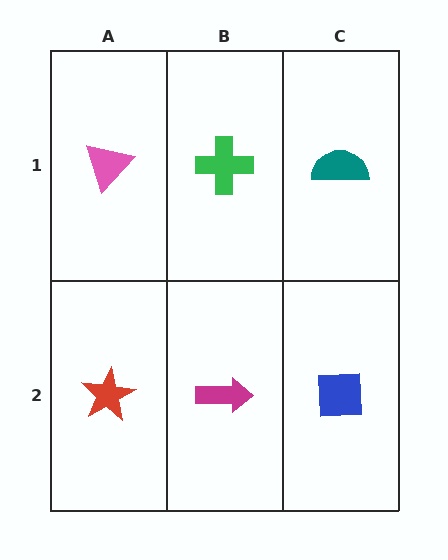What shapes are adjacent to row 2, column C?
A teal semicircle (row 1, column C), a magenta arrow (row 2, column B).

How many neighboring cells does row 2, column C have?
2.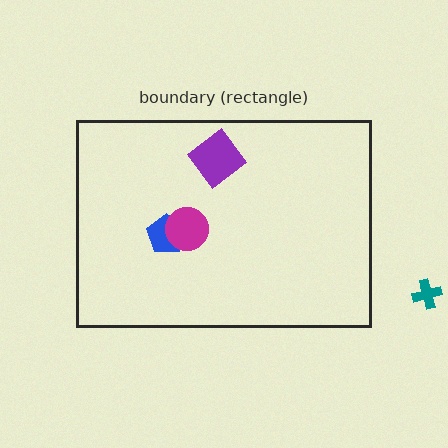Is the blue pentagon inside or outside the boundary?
Inside.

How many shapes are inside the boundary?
3 inside, 1 outside.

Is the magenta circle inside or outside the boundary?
Inside.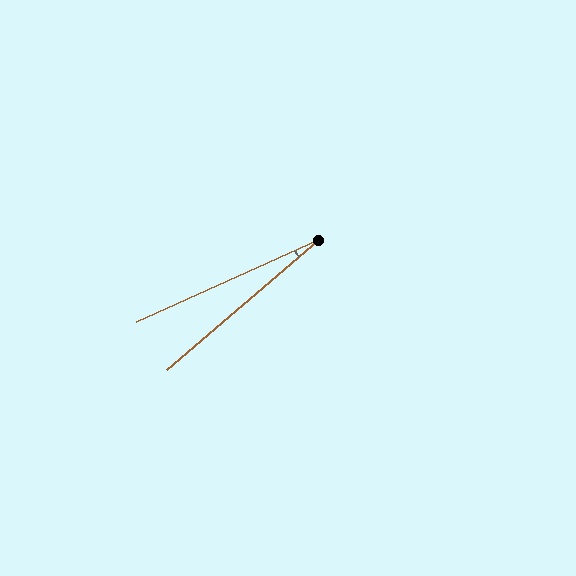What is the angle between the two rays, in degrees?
Approximately 16 degrees.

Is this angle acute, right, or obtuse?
It is acute.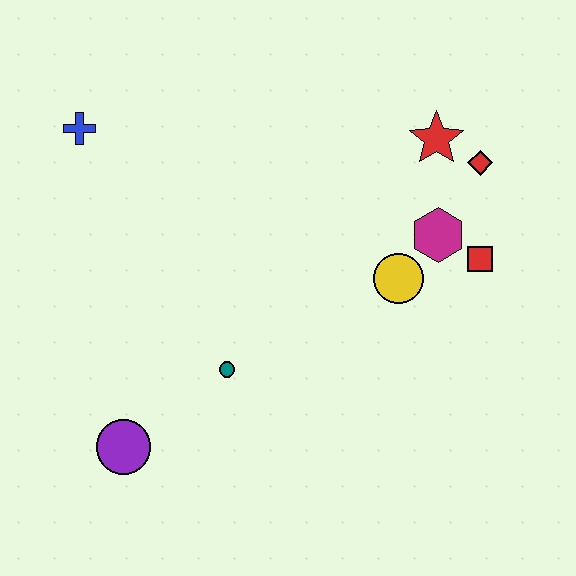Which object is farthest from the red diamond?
The purple circle is farthest from the red diamond.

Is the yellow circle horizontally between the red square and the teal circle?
Yes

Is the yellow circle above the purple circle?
Yes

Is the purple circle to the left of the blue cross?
No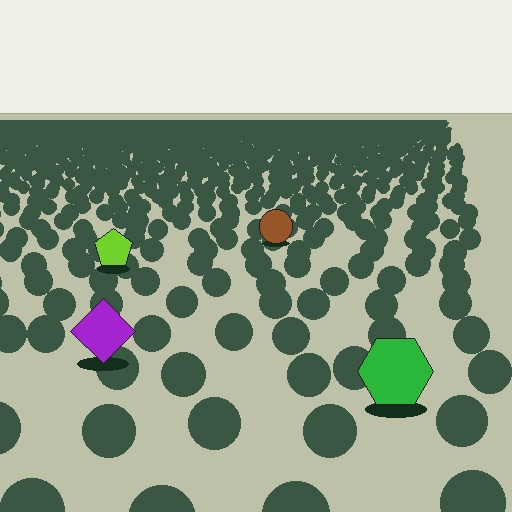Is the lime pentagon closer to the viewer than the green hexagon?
No. The green hexagon is closer — you can tell from the texture gradient: the ground texture is coarser near it.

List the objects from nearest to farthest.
From nearest to farthest: the green hexagon, the purple diamond, the lime pentagon, the brown circle.